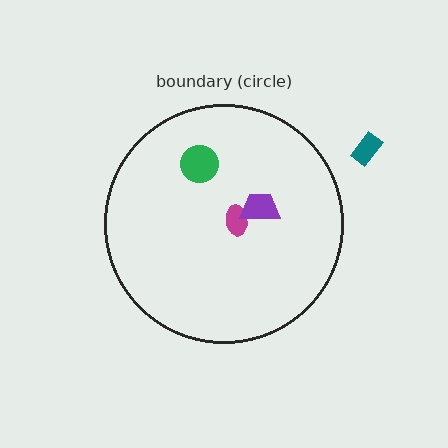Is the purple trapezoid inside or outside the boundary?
Inside.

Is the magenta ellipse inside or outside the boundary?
Inside.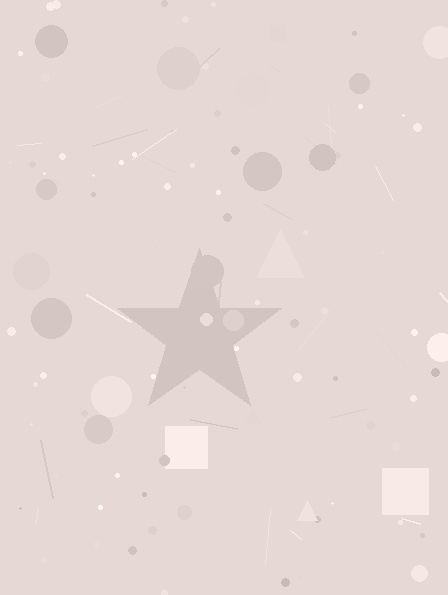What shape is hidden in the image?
A star is hidden in the image.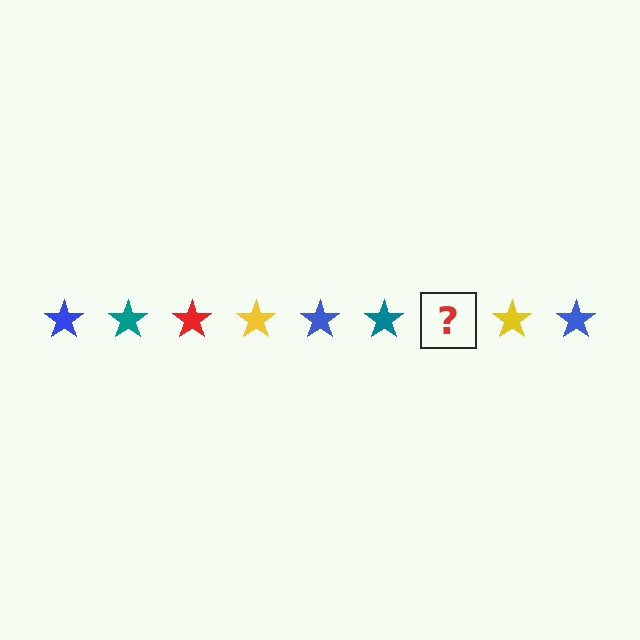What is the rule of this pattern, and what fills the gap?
The rule is that the pattern cycles through blue, teal, red, yellow stars. The gap should be filled with a red star.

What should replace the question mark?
The question mark should be replaced with a red star.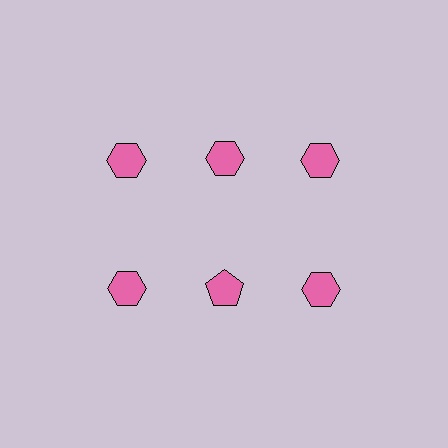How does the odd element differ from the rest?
It has a different shape: pentagon instead of hexagon.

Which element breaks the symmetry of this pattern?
The pink pentagon in the second row, second from left column breaks the symmetry. All other shapes are pink hexagons.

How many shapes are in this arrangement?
There are 6 shapes arranged in a grid pattern.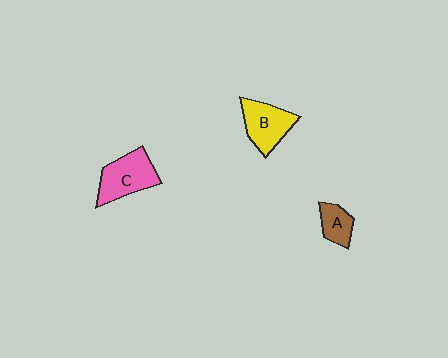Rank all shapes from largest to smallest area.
From largest to smallest: C (pink), B (yellow), A (brown).